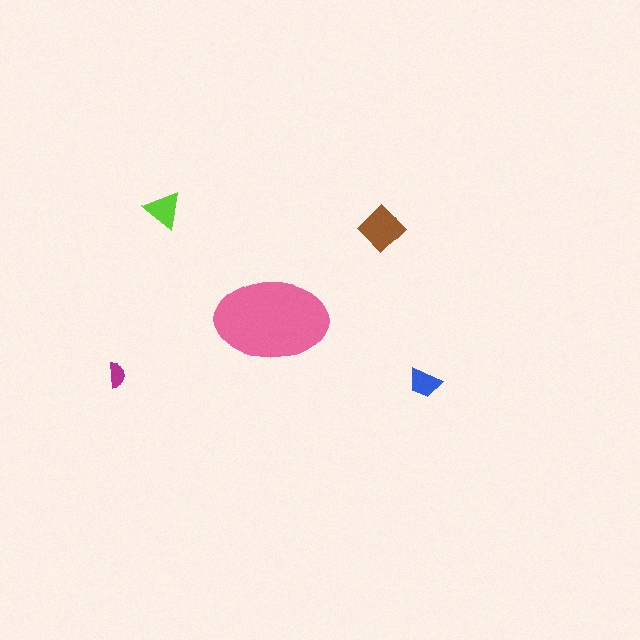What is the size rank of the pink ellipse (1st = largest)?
1st.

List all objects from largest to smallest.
The pink ellipse, the brown diamond, the lime triangle, the blue trapezoid, the magenta semicircle.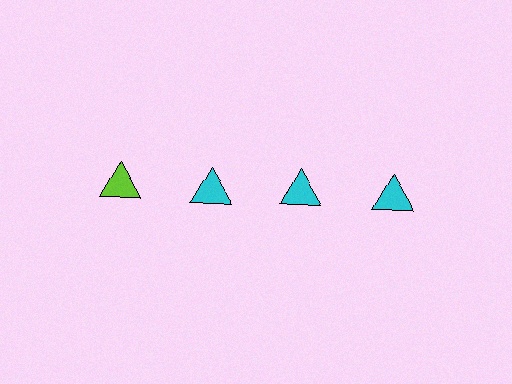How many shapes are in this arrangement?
There are 4 shapes arranged in a grid pattern.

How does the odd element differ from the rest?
It has a different color: lime instead of cyan.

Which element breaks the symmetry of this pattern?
The lime triangle in the top row, leftmost column breaks the symmetry. All other shapes are cyan triangles.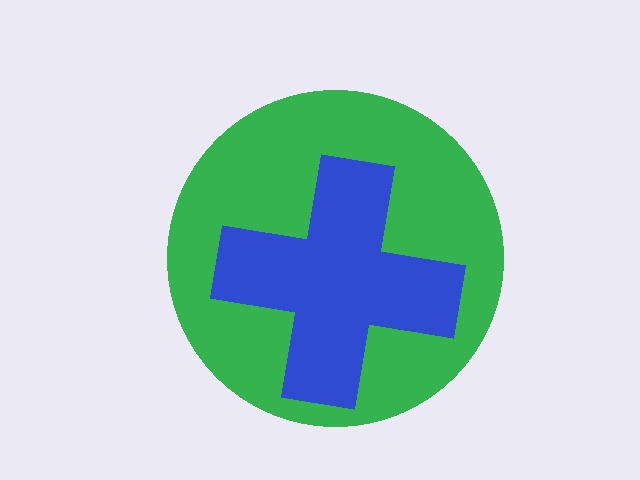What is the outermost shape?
The green circle.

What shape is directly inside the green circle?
The blue cross.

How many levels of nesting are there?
2.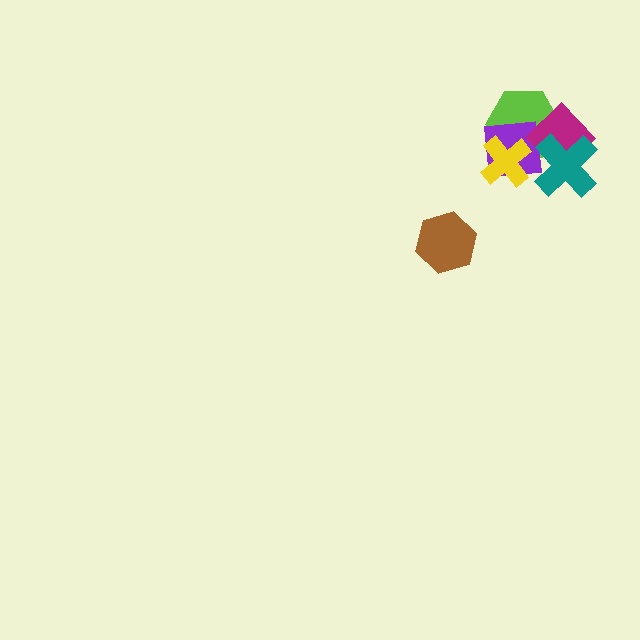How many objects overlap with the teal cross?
2 objects overlap with the teal cross.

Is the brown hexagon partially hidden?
No, no other shape covers it.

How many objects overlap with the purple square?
3 objects overlap with the purple square.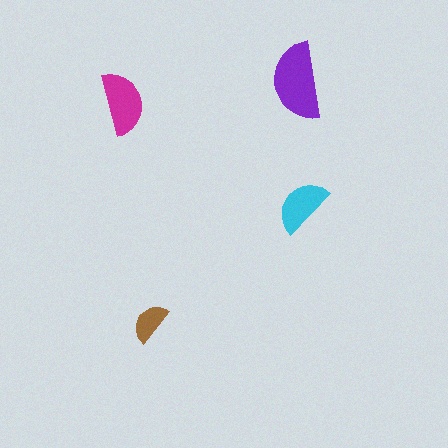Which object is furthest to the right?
The cyan semicircle is rightmost.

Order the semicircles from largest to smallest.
the purple one, the magenta one, the cyan one, the brown one.